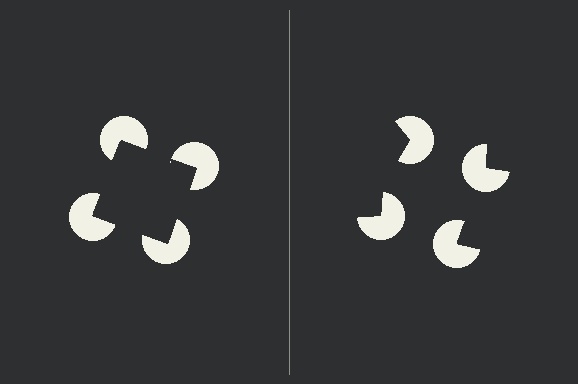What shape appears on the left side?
An illusory square.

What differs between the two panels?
The pac-man discs are positioned identically on both sides; only the wedge orientations differ. On the left they align to a square; on the right they are misaligned.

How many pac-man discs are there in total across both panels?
8 — 4 on each side.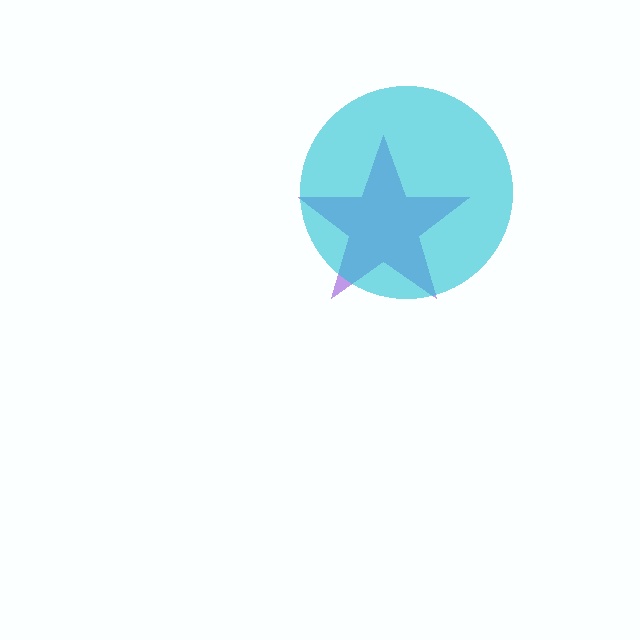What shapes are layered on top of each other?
The layered shapes are: a purple star, a cyan circle.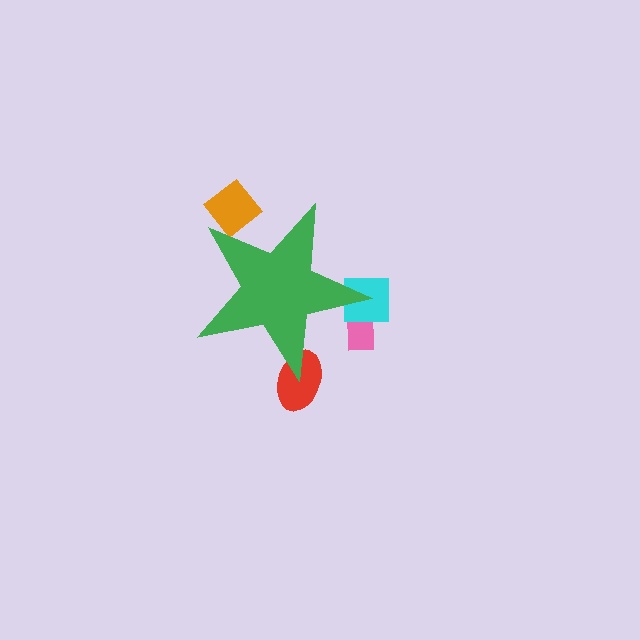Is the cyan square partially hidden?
Yes, the cyan square is partially hidden behind the green star.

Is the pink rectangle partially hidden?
Yes, the pink rectangle is partially hidden behind the green star.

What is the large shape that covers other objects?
A green star.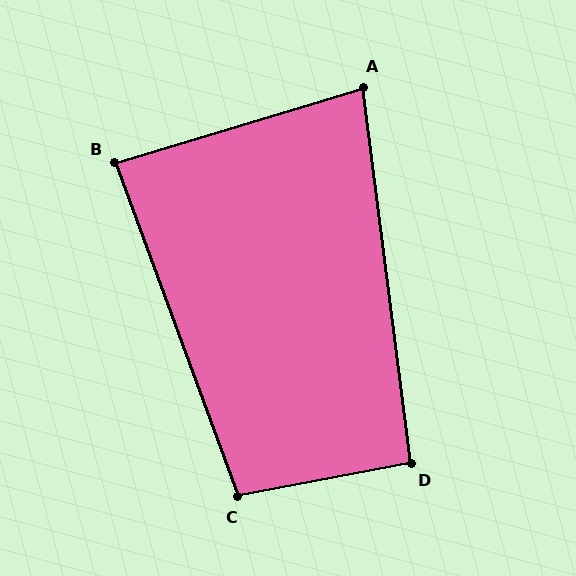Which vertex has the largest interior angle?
C, at approximately 99 degrees.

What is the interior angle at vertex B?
Approximately 86 degrees (approximately right).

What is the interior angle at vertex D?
Approximately 94 degrees (approximately right).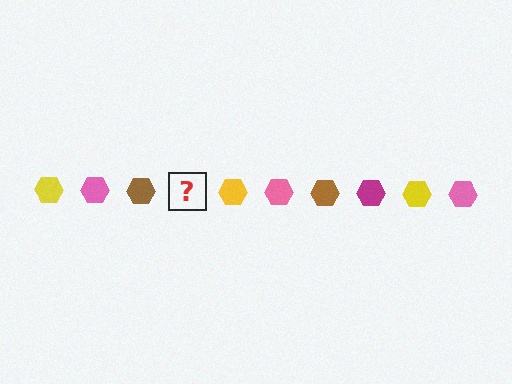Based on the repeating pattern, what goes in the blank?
The blank should be a magenta hexagon.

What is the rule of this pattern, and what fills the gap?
The rule is that the pattern cycles through yellow, pink, brown, magenta hexagons. The gap should be filled with a magenta hexagon.